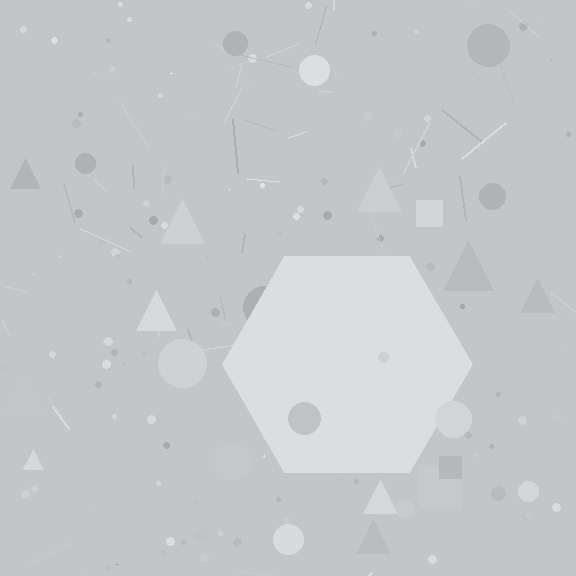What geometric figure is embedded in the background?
A hexagon is embedded in the background.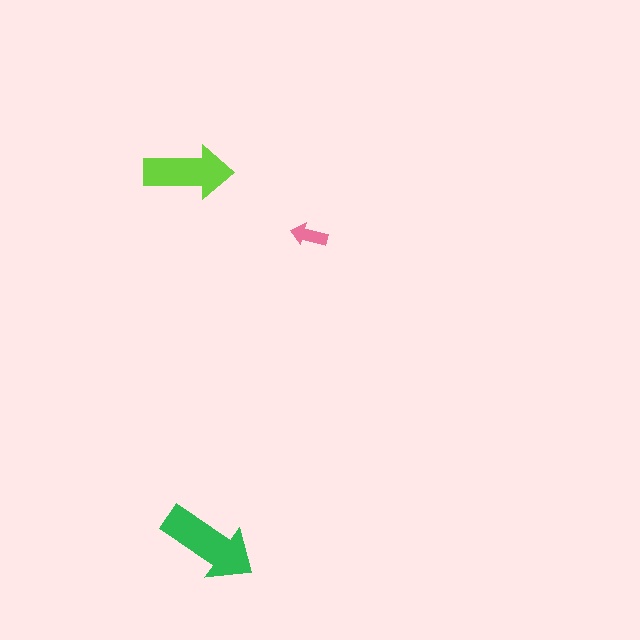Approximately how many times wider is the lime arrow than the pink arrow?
About 2.5 times wider.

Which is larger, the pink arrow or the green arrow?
The green one.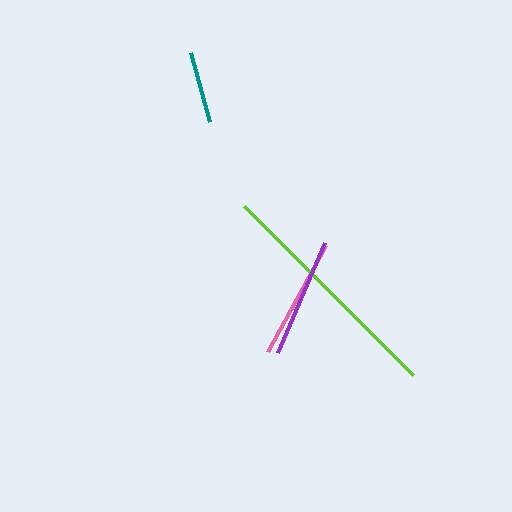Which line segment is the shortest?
The teal line is the shortest at approximately 72 pixels.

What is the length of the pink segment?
The pink segment is approximately 121 pixels long.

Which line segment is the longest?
The lime line is the longest at approximately 239 pixels.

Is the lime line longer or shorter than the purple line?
The lime line is longer than the purple line.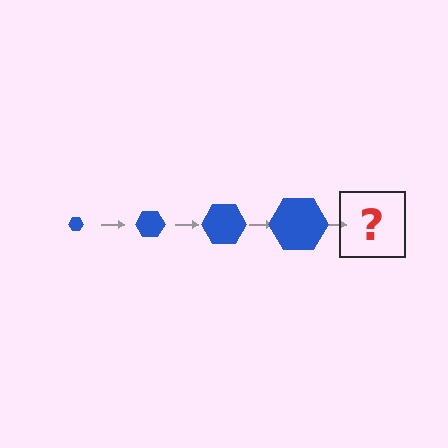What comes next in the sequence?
The next element should be a blue hexagon, larger than the previous one.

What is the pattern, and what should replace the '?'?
The pattern is that the hexagon gets progressively larger each step. The '?' should be a blue hexagon, larger than the previous one.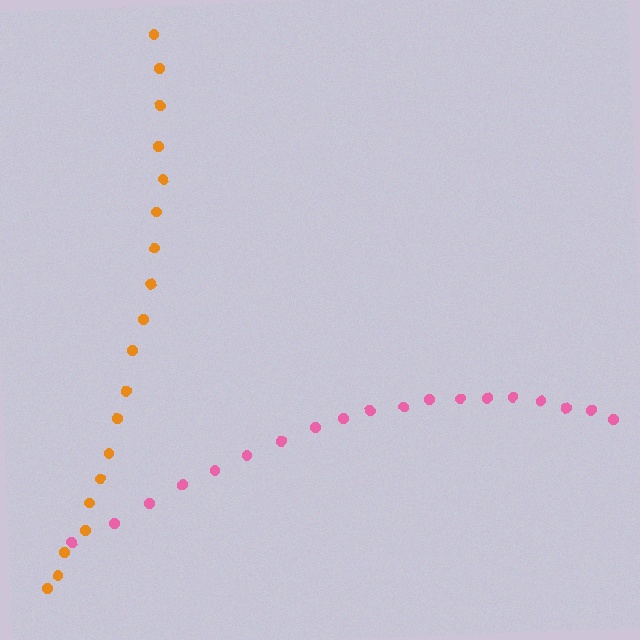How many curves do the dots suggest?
There are 2 distinct paths.